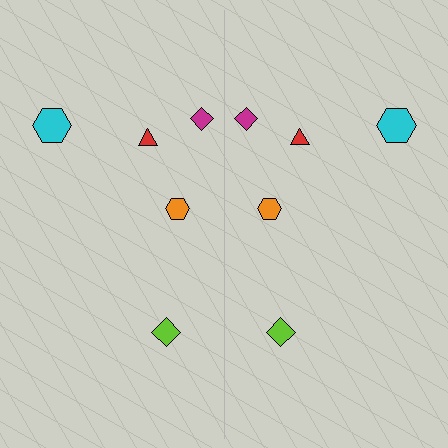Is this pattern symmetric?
Yes, this pattern has bilateral (reflection) symmetry.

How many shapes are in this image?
There are 10 shapes in this image.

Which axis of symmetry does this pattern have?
The pattern has a vertical axis of symmetry running through the center of the image.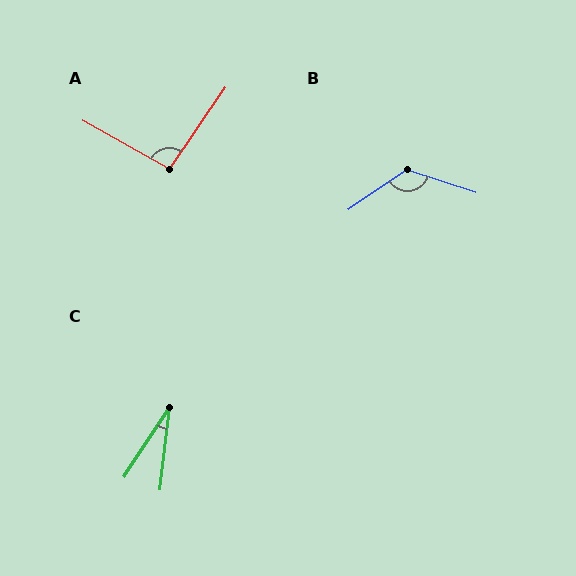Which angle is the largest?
B, at approximately 127 degrees.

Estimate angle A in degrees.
Approximately 95 degrees.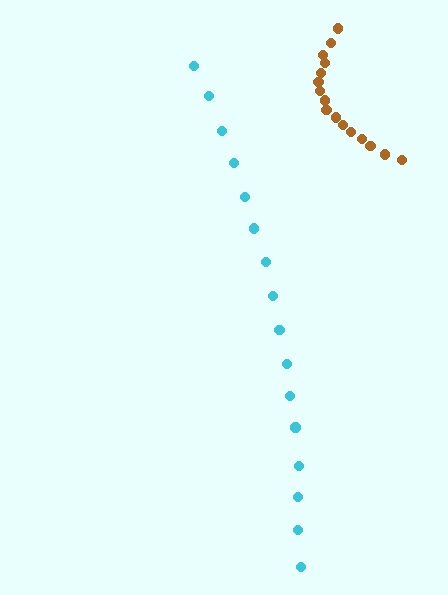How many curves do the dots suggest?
There are 2 distinct paths.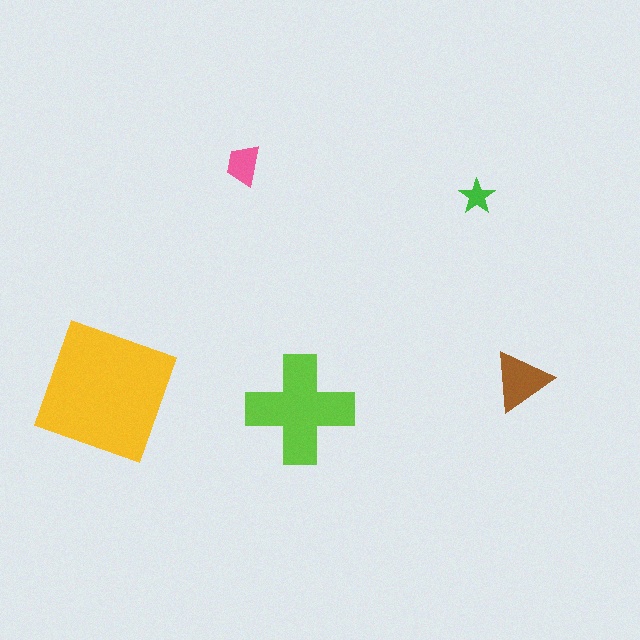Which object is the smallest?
The green star.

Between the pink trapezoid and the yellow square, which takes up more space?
The yellow square.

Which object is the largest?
The yellow square.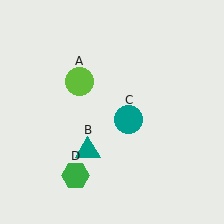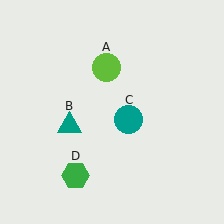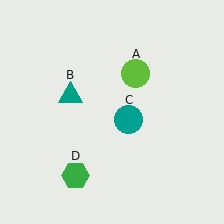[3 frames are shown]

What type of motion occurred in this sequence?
The lime circle (object A), teal triangle (object B) rotated clockwise around the center of the scene.